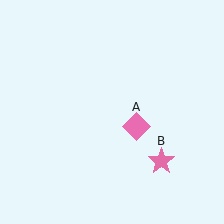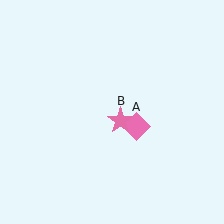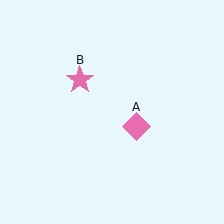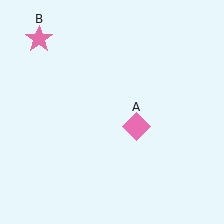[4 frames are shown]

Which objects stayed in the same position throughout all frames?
Pink diamond (object A) remained stationary.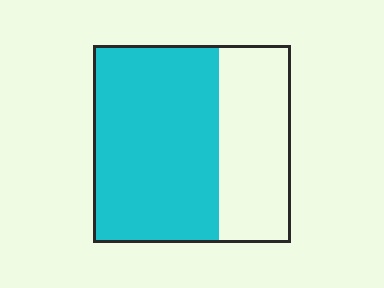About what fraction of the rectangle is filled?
About five eighths (5/8).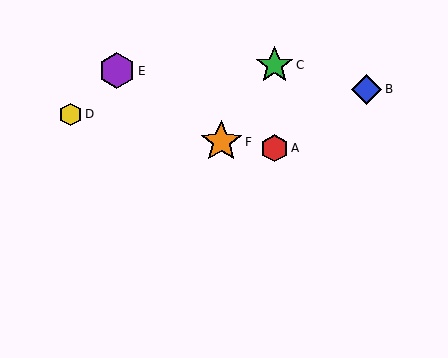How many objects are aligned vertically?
2 objects (A, C) are aligned vertically.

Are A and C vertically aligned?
Yes, both are at x≈274.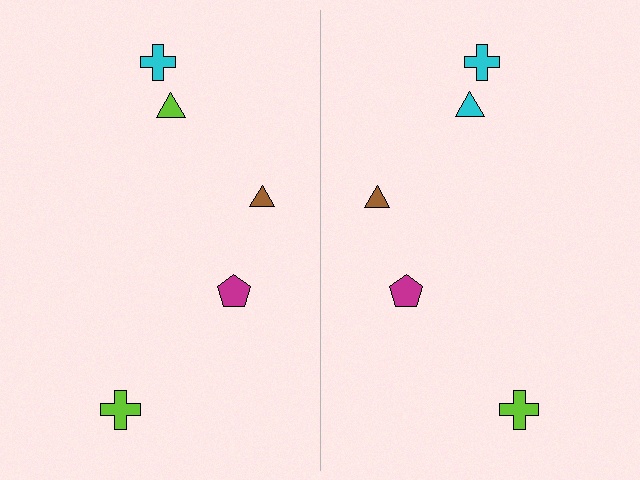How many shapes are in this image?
There are 10 shapes in this image.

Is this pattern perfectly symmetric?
No, the pattern is not perfectly symmetric. The cyan triangle on the right side breaks the symmetry — its mirror counterpart is lime.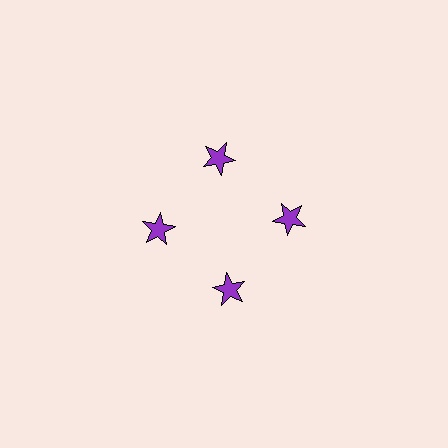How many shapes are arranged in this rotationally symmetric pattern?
There are 4 shapes, arranged in 4 groups of 1.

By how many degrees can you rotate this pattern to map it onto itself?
The pattern maps onto itself every 90 degrees of rotation.